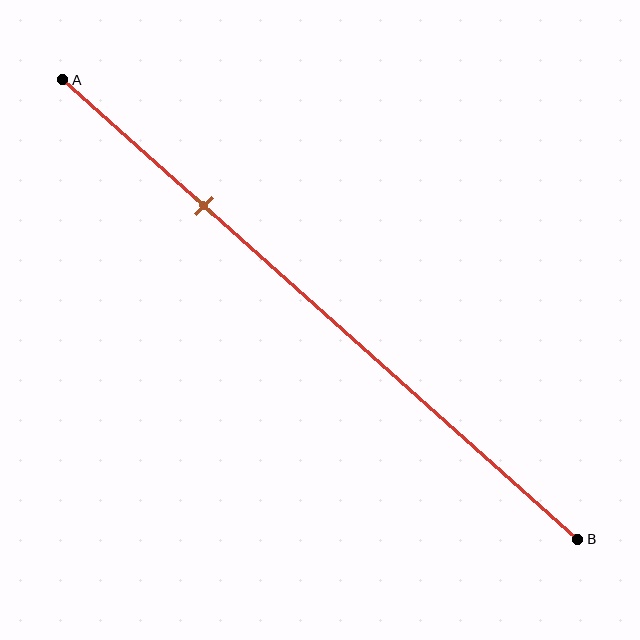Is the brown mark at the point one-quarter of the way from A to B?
Yes, the mark is approximately at the one-quarter point.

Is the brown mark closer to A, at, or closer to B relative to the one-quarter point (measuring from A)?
The brown mark is approximately at the one-quarter point of segment AB.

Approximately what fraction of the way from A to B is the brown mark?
The brown mark is approximately 25% of the way from A to B.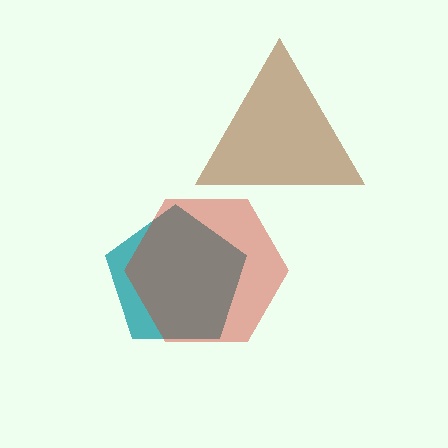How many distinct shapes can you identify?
There are 3 distinct shapes: a brown triangle, a teal pentagon, a red hexagon.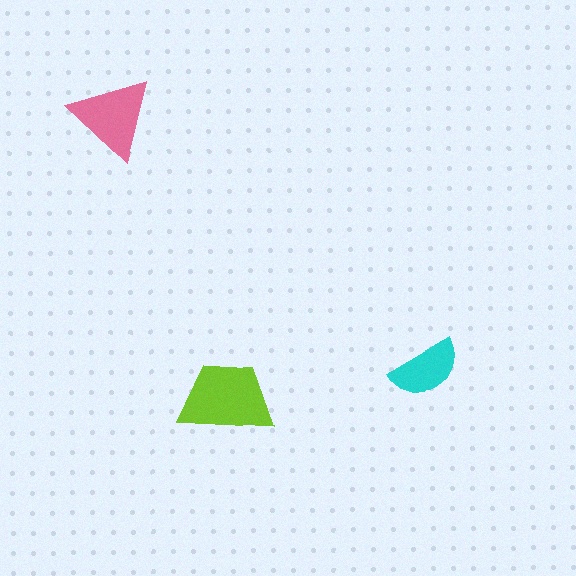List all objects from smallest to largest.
The cyan semicircle, the pink triangle, the lime trapezoid.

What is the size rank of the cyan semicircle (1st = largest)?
3rd.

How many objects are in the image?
There are 3 objects in the image.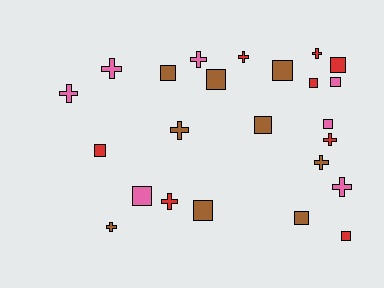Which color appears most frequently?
Brown, with 9 objects.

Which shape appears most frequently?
Square, with 13 objects.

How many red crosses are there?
There are 4 red crosses.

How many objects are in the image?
There are 24 objects.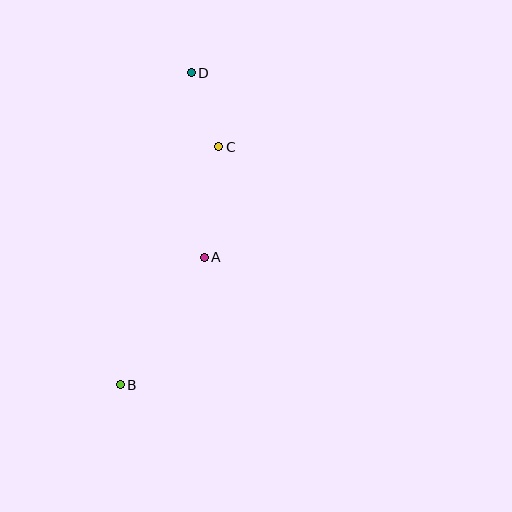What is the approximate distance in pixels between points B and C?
The distance between B and C is approximately 257 pixels.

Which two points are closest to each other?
Points C and D are closest to each other.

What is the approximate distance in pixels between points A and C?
The distance between A and C is approximately 111 pixels.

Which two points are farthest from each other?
Points B and D are farthest from each other.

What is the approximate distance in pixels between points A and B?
The distance between A and B is approximately 153 pixels.